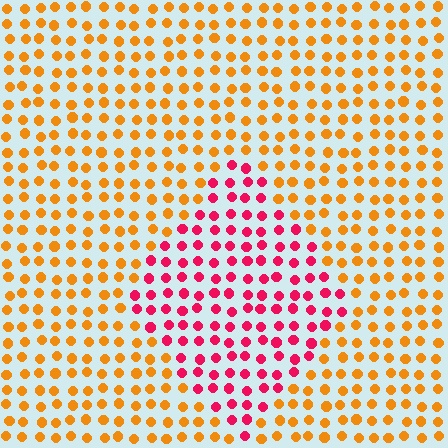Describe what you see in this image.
The image is filled with small orange elements in a uniform arrangement. A diamond-shaped region is visible where the elements are tinted to a slightly different hue, forming a subtle color boundary.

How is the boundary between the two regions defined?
The boundary is defined purely by a slight shift in hue (about 54 degrees). Spacing, size, and orientation are identical on both sides.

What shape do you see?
I see a diamond.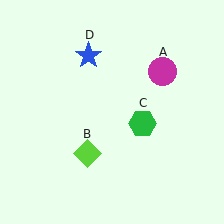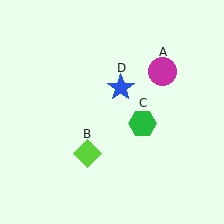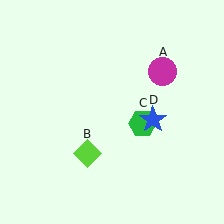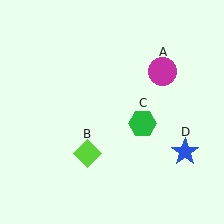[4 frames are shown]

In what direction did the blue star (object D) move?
The blue star (object D) moved down and to the right.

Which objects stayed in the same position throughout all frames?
Magenta circle (object A) and lime diamond (object B) and green hexagon (object C) remained stationary.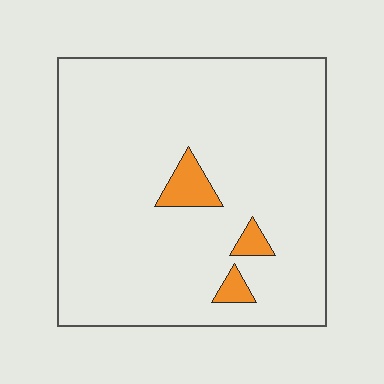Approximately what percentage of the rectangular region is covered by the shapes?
Approximately 5%.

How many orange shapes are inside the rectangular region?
3.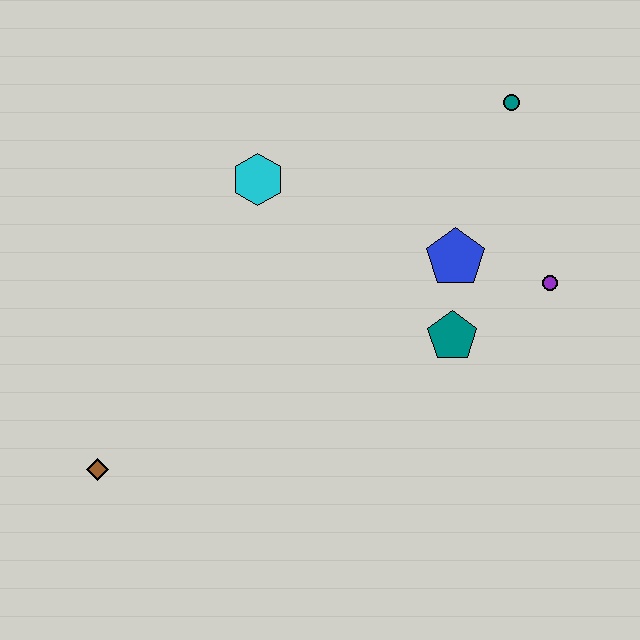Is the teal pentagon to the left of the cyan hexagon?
No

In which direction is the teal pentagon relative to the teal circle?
The teal pentagon is below the teal circle.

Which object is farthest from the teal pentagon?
The brown diamond is farthest from the teal pentagon.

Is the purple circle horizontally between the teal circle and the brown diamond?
No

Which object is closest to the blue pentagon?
The teal pentagon is closest to the blue pentagon.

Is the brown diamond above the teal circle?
No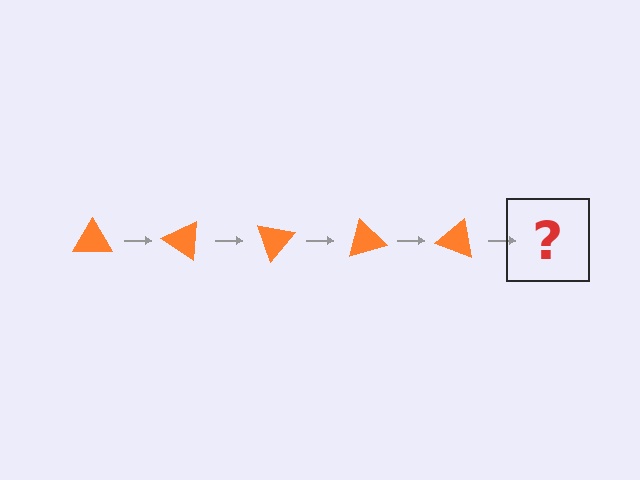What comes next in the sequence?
The next element should be an orange triangle rotated 175 degrees.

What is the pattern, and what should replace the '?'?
The pattern is that the triangle rotates 35 degrees each step. The '?' should be an orange triangle rotated 175 degrees.